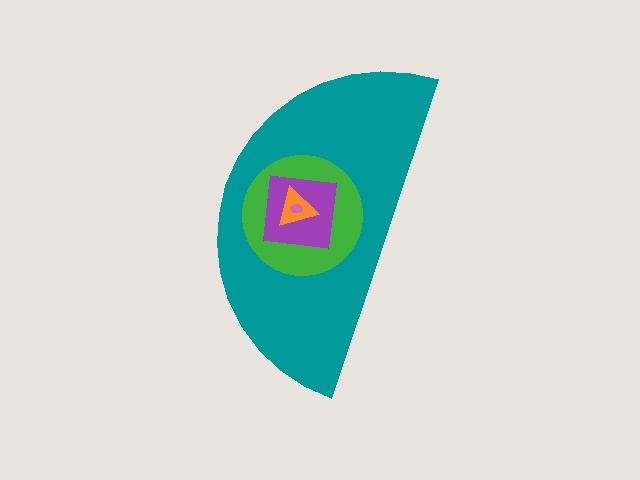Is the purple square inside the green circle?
Yes.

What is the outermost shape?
The teal semicircle.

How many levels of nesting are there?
5.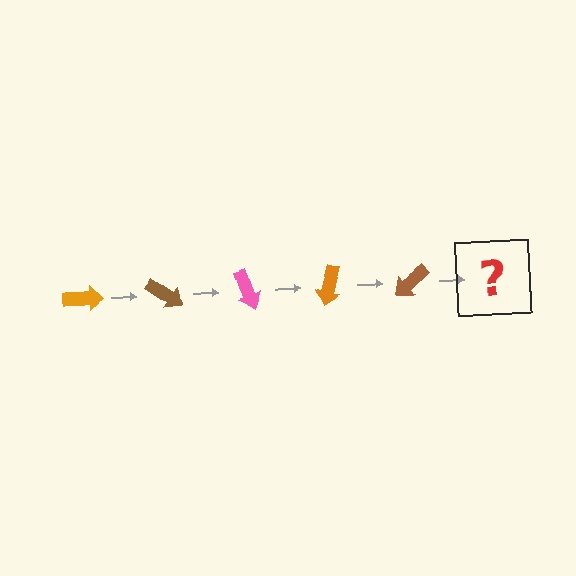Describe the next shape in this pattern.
It should be a pink arrow, rotated 175 degrees from the start.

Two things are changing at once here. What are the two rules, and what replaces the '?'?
The two rules are that it rotates 35 degrees each step and the color cycles through orange, brown, and pink. The '?' should be a pink arrow, rotated 175 degrees from the start.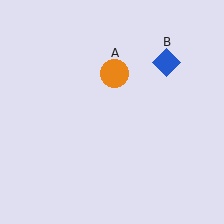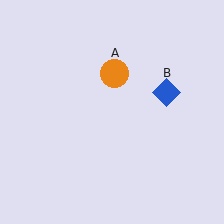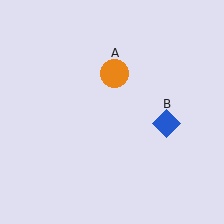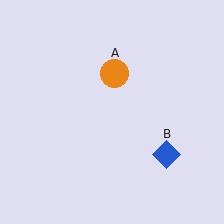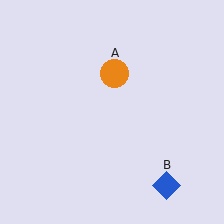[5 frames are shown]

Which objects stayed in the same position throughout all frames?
Orange circle (object A) remained stationary.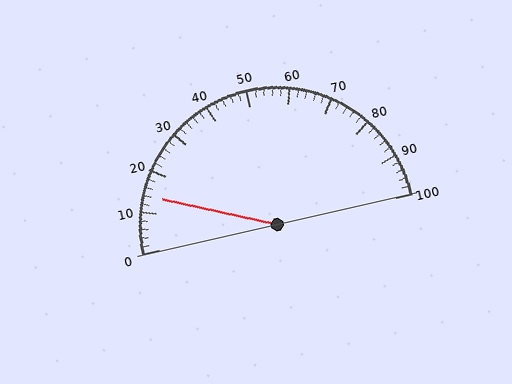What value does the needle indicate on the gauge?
The needle indicates approximately 14.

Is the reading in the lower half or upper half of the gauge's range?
The reading is in the lower half of the range (0 to 100).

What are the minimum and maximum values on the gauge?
The gauge ranges from 0 to 100.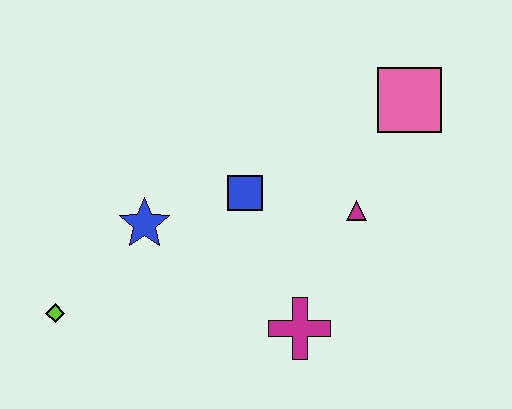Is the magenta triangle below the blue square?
Yes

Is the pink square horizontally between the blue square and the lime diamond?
No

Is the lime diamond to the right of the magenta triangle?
No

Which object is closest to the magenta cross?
The magenta triangle is closest to the magenta cross.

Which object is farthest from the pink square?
The lime diamond is farthest from the pink square.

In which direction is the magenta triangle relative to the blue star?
The magenta triangle is to the right of the blue star.